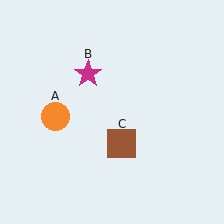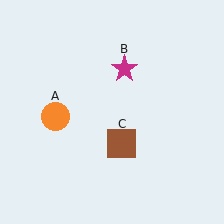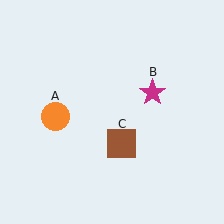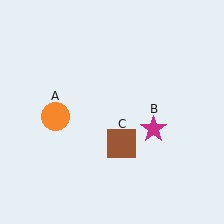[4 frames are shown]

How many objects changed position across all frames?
1 object changed position: magenta star (object B).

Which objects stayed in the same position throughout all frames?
Orange circle (object A) and brown square (object C) remained stationary.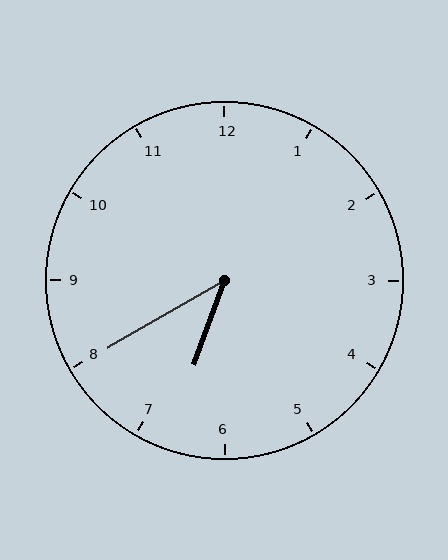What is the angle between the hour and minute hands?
Approximately 40 degrees.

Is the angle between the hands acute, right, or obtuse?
It is acute.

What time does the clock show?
6:40.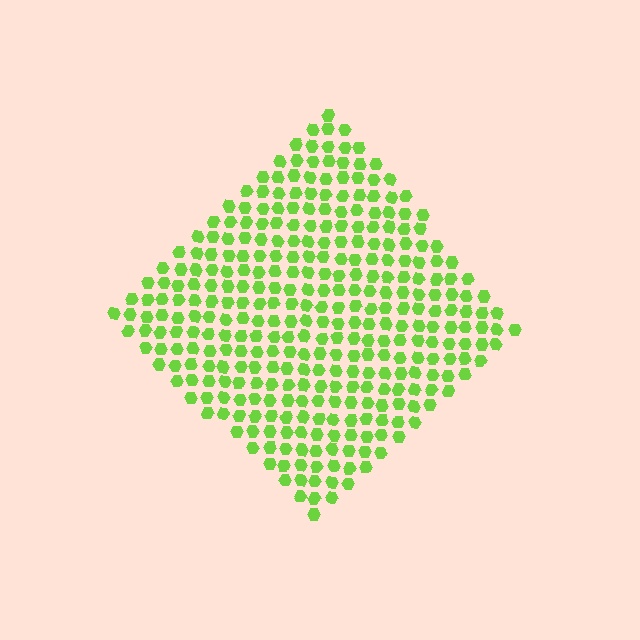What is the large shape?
The large shape is a diamond.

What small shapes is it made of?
It is made of small hexagons.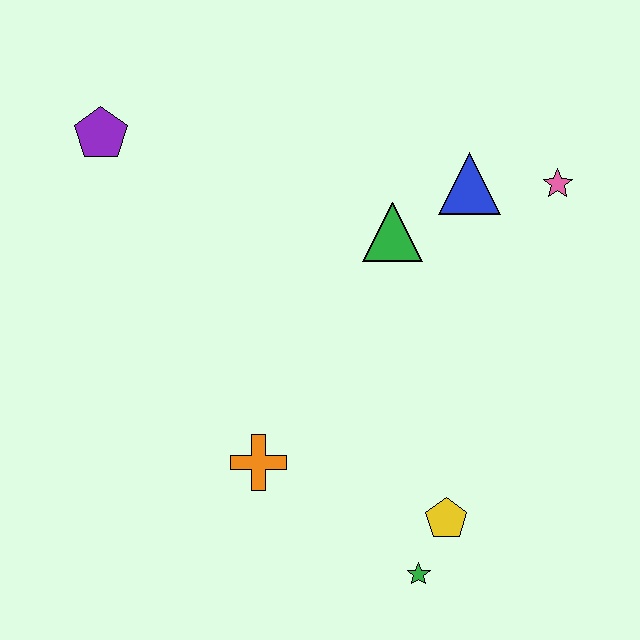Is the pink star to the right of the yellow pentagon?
Yes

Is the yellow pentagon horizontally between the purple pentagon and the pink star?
Yes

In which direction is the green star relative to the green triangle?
The green star is below the green triangle.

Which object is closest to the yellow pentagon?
The green star is closest to the yellow pentagon.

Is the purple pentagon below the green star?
No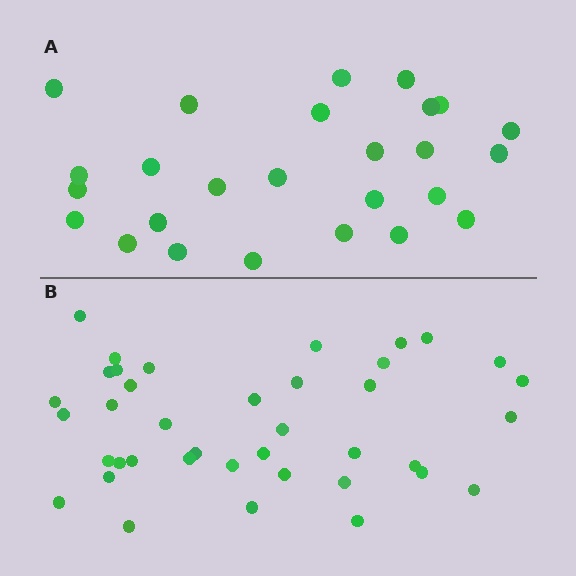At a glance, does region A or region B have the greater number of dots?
Region B (the bottom region) has more dots.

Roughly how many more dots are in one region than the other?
Region B has approximately 15 more dots than region A.